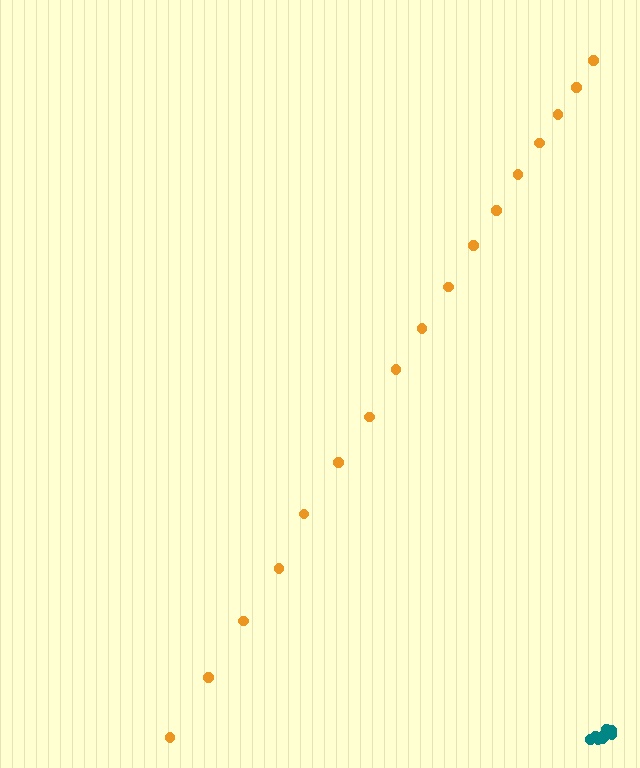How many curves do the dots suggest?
There are 2 distinct paths.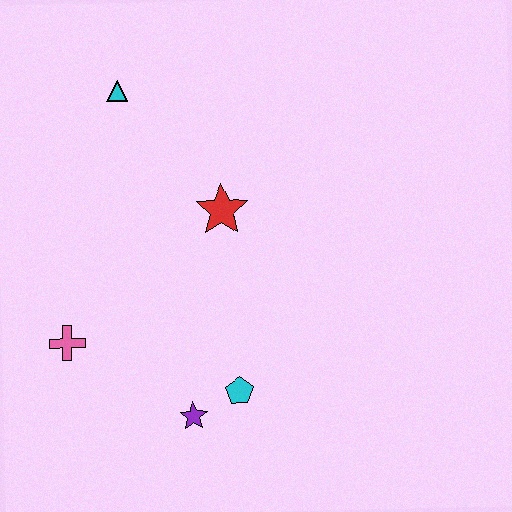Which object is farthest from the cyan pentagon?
The cyan triangle is farthest from the cyan pentagon.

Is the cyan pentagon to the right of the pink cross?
Yes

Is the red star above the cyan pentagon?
Yes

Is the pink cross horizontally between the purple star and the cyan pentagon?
No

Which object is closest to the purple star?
The cyan pentagon is closest to the purple star.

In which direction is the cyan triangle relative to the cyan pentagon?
The cyan triangle is above the cyan pentagon.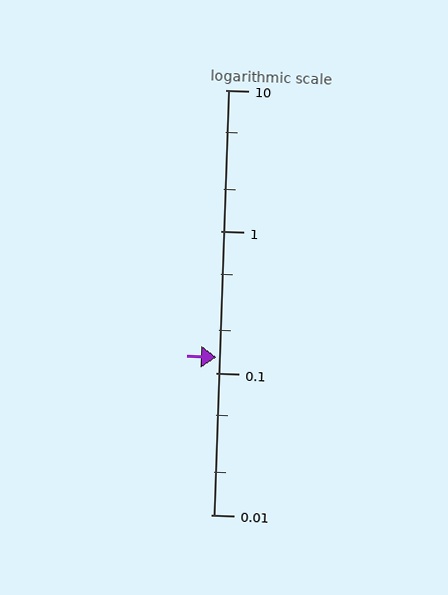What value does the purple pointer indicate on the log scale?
The pointer indicates approximately 0.13.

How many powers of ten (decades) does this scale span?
The scale spans 3 decades, from 0.01 to 10.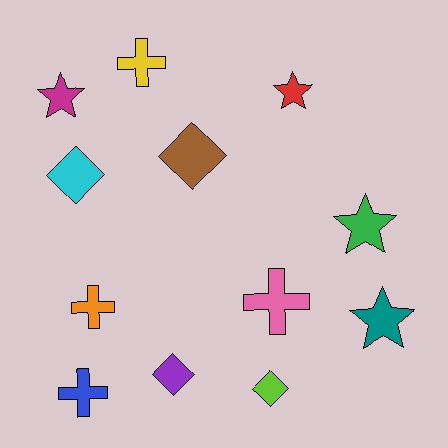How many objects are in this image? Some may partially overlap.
There are 12 objects.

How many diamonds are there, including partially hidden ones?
There are 4 diamonds.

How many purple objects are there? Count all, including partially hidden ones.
There is 1 purple object.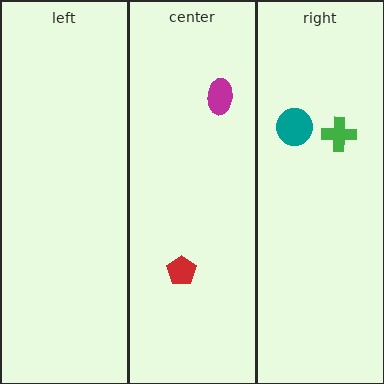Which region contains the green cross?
The right region.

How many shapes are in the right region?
2.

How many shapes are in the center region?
2.